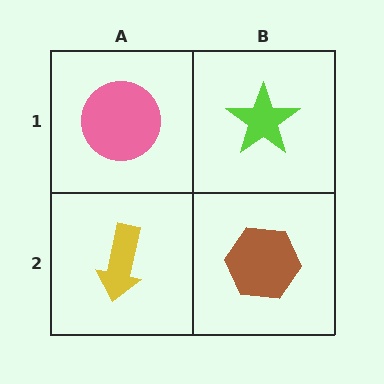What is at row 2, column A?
A yellow arrow.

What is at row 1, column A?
A pink circle.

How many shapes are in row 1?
2 shapes.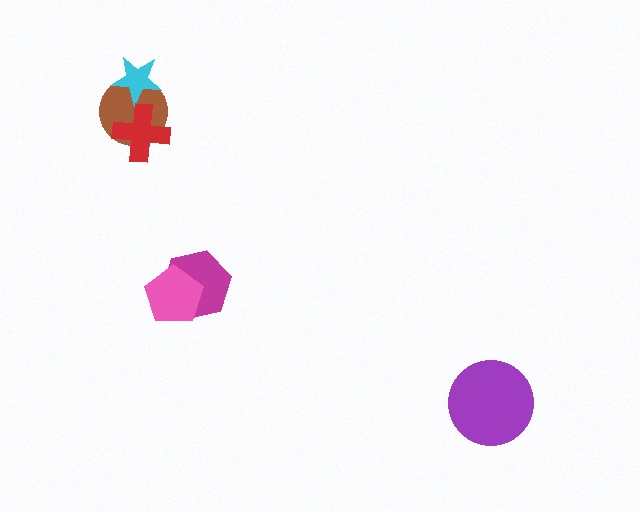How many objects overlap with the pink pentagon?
1 object overlaps with the pink pentagon.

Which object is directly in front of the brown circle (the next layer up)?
The cyan star is directly in front of the brown circle.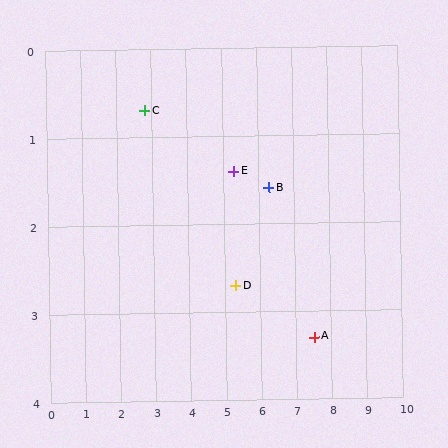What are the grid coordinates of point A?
Point A is at approximately (7.5, 3.3).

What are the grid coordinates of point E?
Point E is at approximately (5.3, 1.4).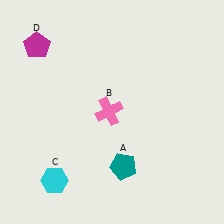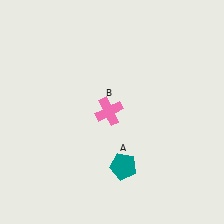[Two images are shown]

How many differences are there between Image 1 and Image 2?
There are 2 differences between the two images.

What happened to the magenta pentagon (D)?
The magenta pentagon (D) was removed in Image 2. It was in the top-left area of Image 1.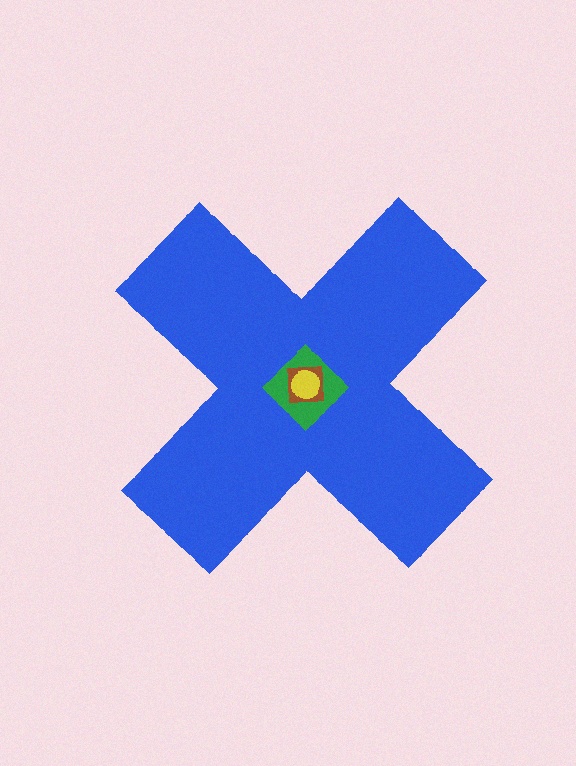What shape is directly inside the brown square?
The yellow circle.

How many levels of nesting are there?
4.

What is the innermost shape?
The yellow circle.